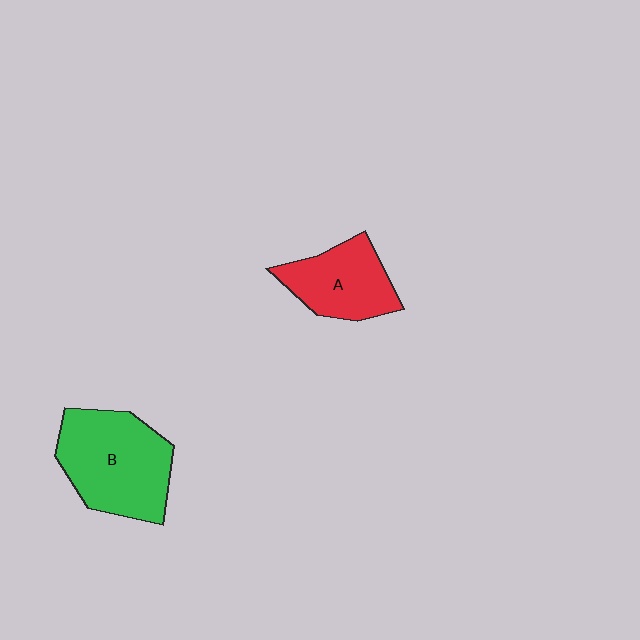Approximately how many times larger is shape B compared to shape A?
Approximately 1.5 times.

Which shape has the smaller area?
Shape A (red).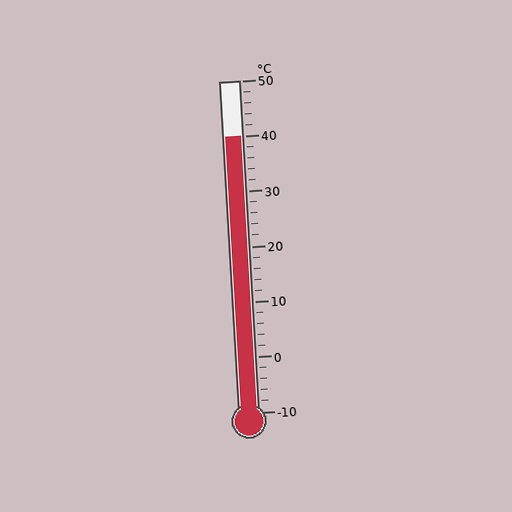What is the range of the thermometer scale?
The thermometer scale ranges from -10°C to 50°C.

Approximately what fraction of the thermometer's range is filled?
The thermometer is filled to approximately 85% of its range.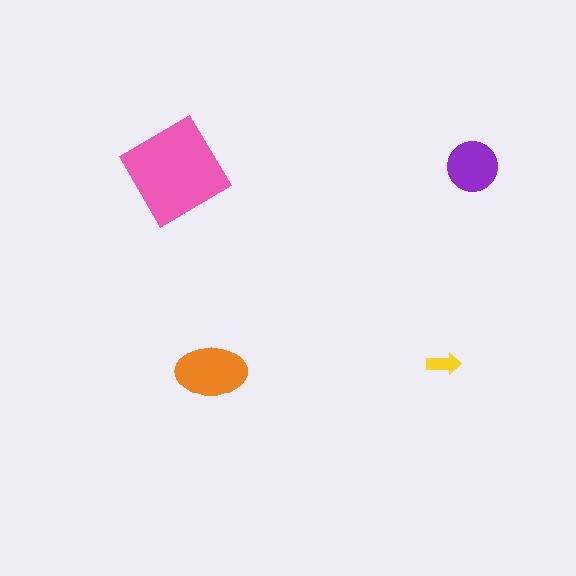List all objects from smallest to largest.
The yellow arrow, the purple circle, the orange ellipse, the pink diamond.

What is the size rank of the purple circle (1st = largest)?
3rd.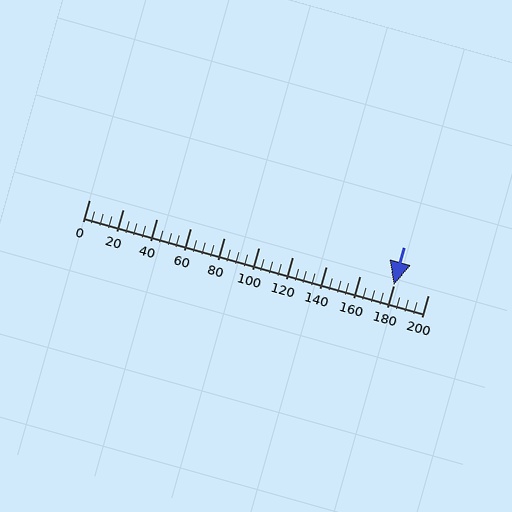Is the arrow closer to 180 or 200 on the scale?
The arrow is closer to 180.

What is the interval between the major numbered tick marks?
The major tick marks are spaced 20 units apart.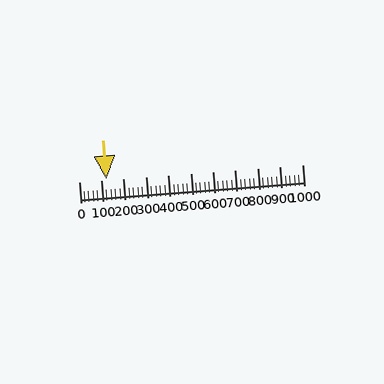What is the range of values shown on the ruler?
The ruler shows values from 0 to 1000.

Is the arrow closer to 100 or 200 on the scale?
The arrow is closer to 100.